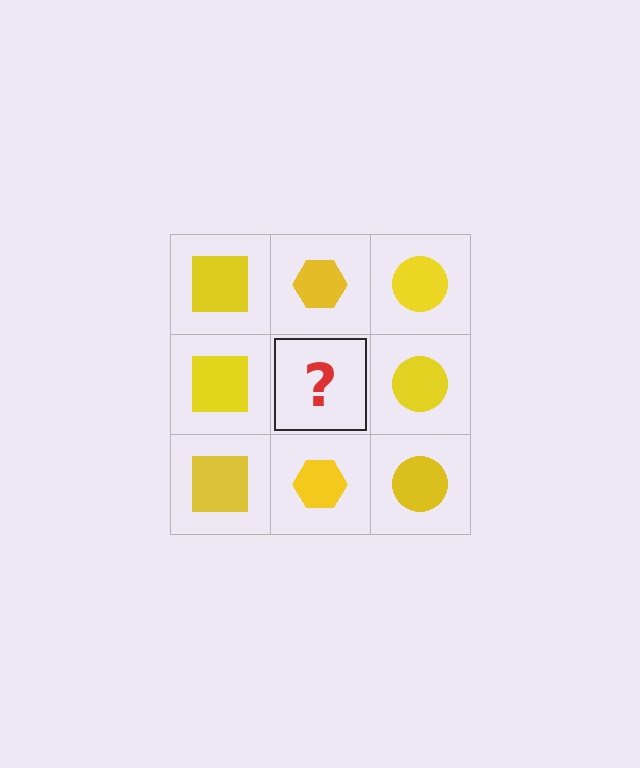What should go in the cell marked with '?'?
The missing cell should contain a yellow hexagon.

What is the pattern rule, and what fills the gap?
The rule is that each column has a consistent shape. The gap should be filled with a yellow hexagon.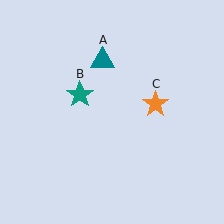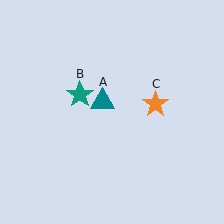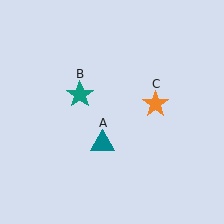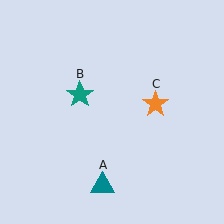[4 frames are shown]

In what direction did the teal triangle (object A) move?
The teal triangle (object A) moved down.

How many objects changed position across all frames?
1 object changed position: teal triangle (object A).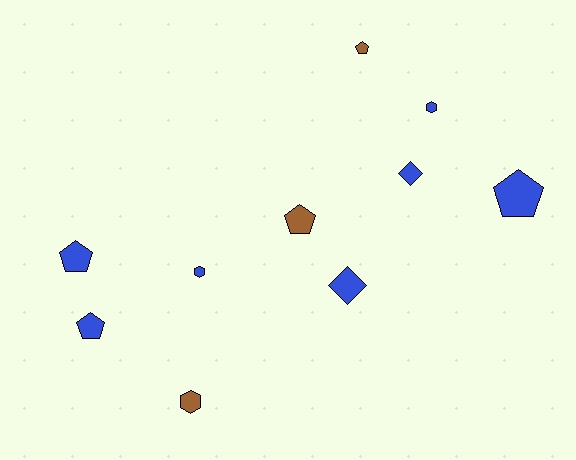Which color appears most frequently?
Blue, with 7 objects.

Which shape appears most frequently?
Pentagon, with 5 objects.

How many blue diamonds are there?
There are 2 blue diamonds.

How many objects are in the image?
There are 10 objects.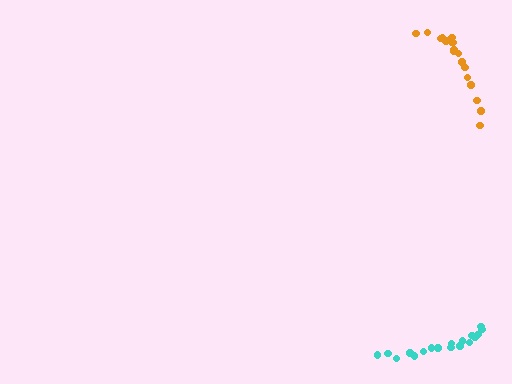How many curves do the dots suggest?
There are 2 distinct paths.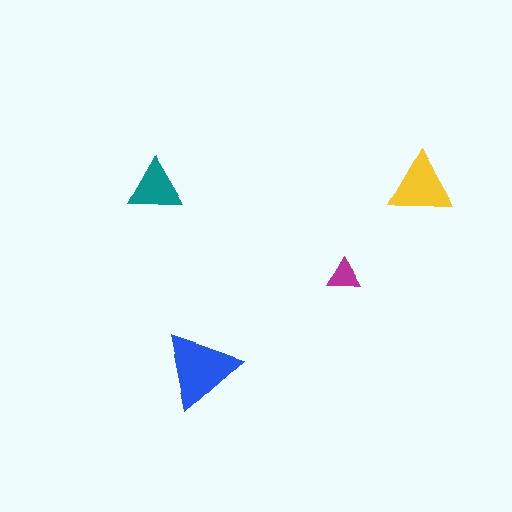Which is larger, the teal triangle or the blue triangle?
The blue one.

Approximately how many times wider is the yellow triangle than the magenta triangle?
About 2 times wider.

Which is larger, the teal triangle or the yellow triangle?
The yellow one.